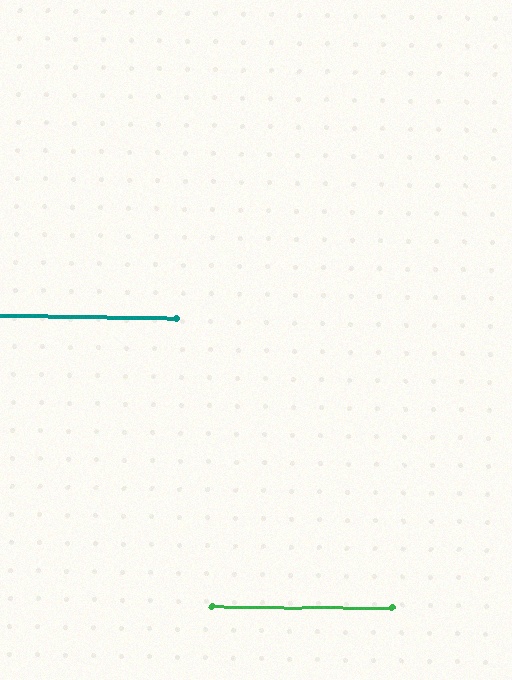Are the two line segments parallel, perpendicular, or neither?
Parallel — their directions differ by only 1.1°.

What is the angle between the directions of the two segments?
Approximately 1 degree.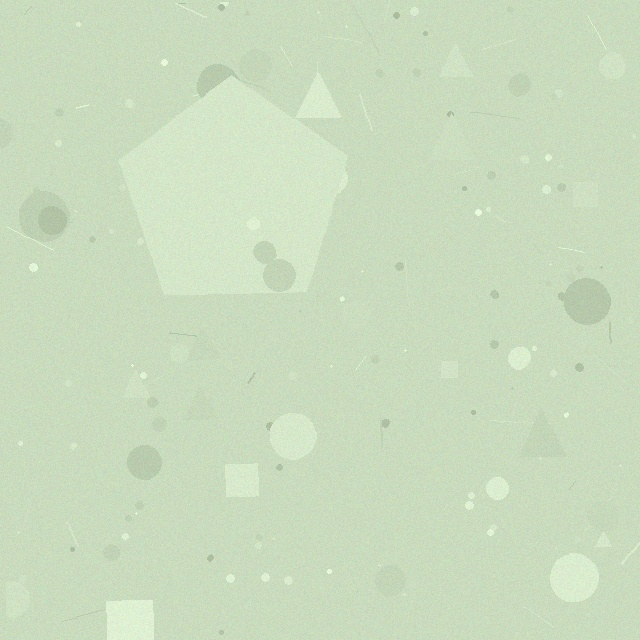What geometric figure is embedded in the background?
A pentagon is embedded in the background.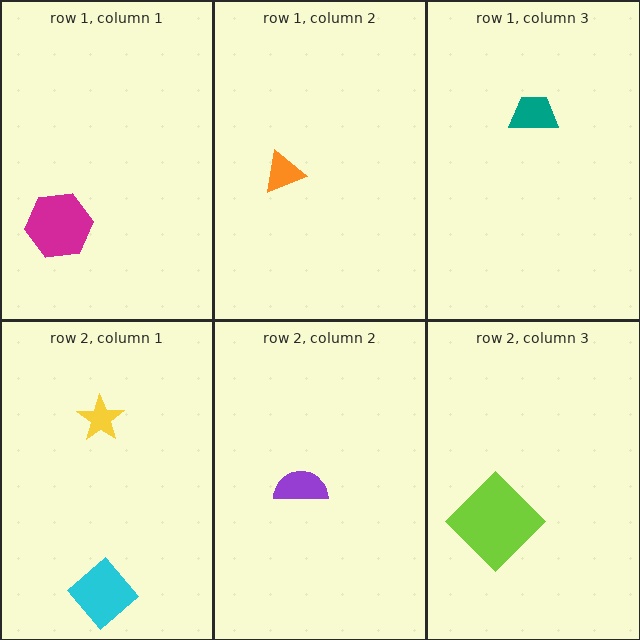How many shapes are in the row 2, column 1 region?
2.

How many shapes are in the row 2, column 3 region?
1.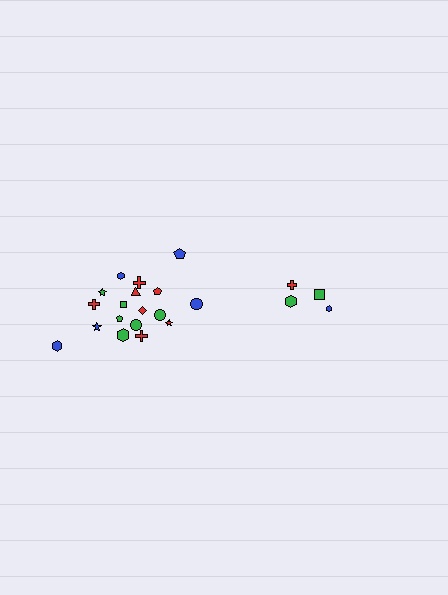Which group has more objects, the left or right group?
The left group.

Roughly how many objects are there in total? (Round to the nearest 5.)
Roughly 20 objects in total.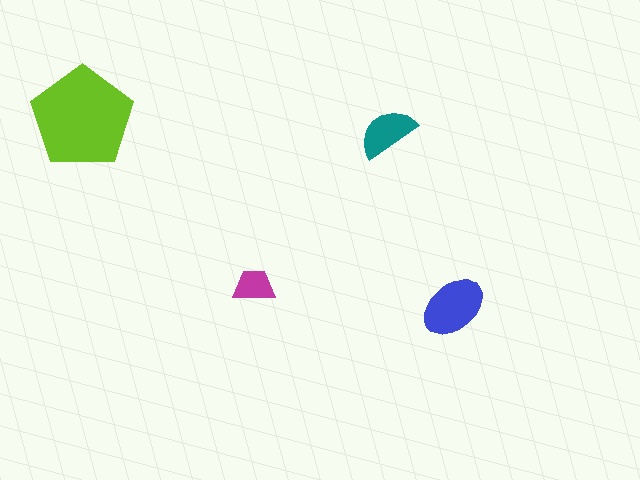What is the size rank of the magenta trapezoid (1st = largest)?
4th.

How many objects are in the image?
There are 4 objects in the image.